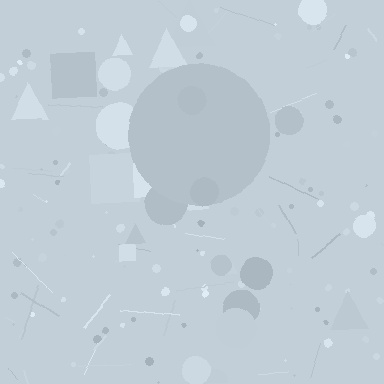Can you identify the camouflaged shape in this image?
The camouflaged shape is a circle.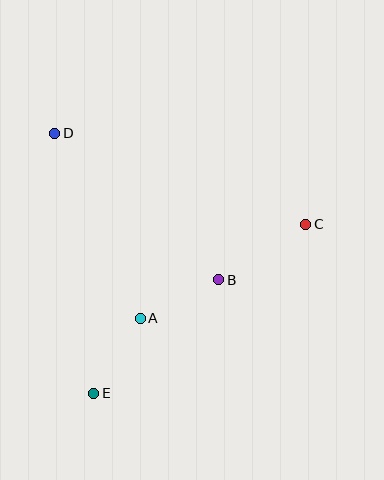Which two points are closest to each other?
Points A and B are closest to each other.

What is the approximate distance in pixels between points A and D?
The distance between A and D is approximately 204 pixels.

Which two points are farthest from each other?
Points C and E are farthest from each other.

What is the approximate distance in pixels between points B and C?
The distance between B and C is approximately 103 pixels.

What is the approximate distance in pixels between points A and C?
The distance between A and C is approximately 190 pixels.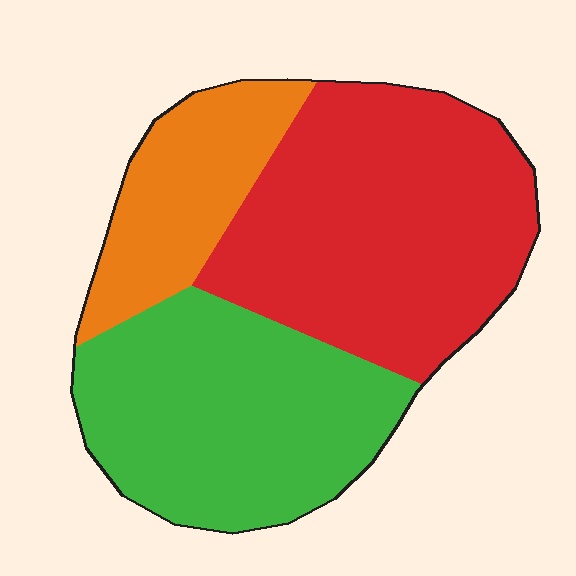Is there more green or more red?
Red.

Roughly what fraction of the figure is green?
Green covers about 35% of the figure.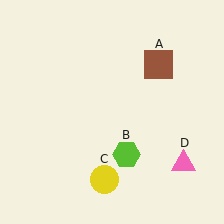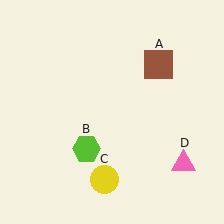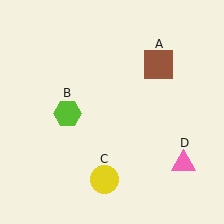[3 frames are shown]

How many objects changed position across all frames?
1 object changed position: lime hexagon (object B).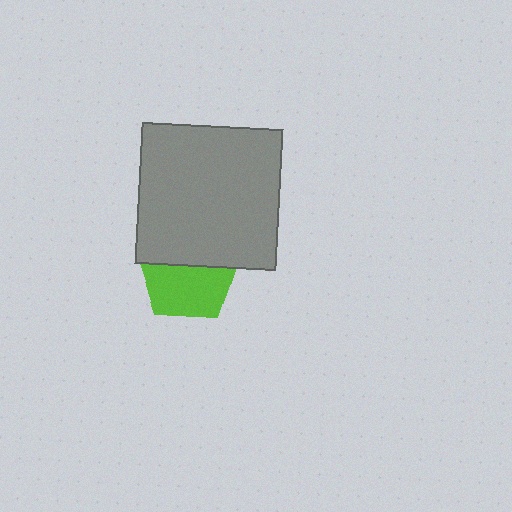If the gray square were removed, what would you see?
You would see the complete lime pentagon.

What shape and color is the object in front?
The object in front is a gray square.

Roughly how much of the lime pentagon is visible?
About half of it is visible (roughly 58%).